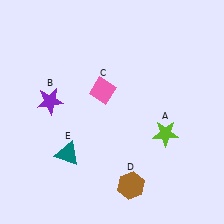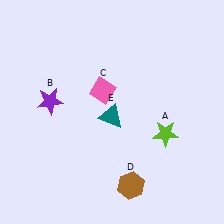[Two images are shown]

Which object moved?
The teal triangle (E) moved right.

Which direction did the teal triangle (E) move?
The teal triangle (E) moved right.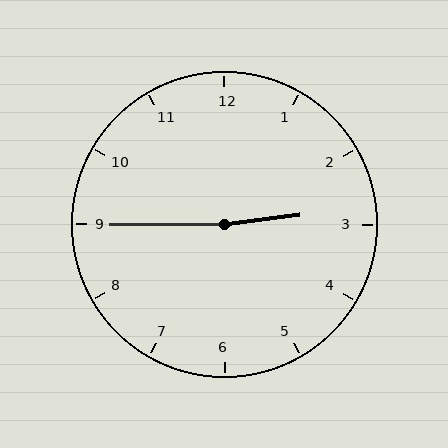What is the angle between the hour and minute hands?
Approximately 172 degrees.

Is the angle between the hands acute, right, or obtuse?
It is obtuse.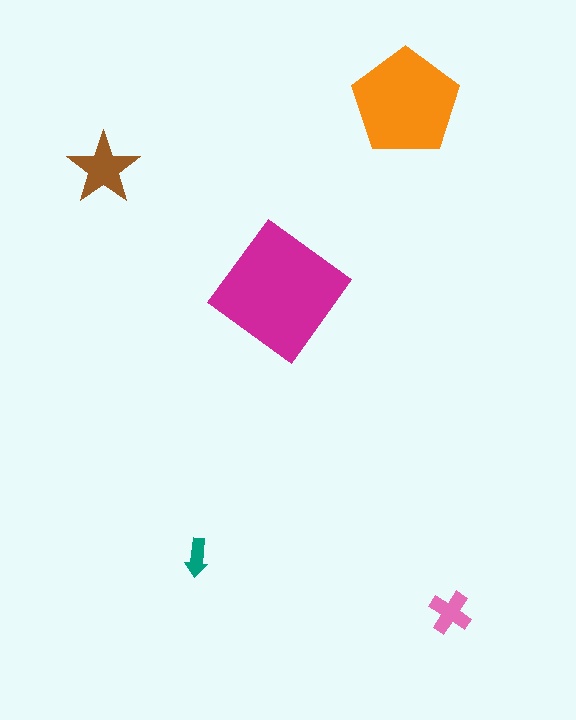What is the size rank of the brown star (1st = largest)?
3rd.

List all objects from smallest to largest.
The teal arrow, the pink cross, the brown star, the orange pentagon, the magenta diamond.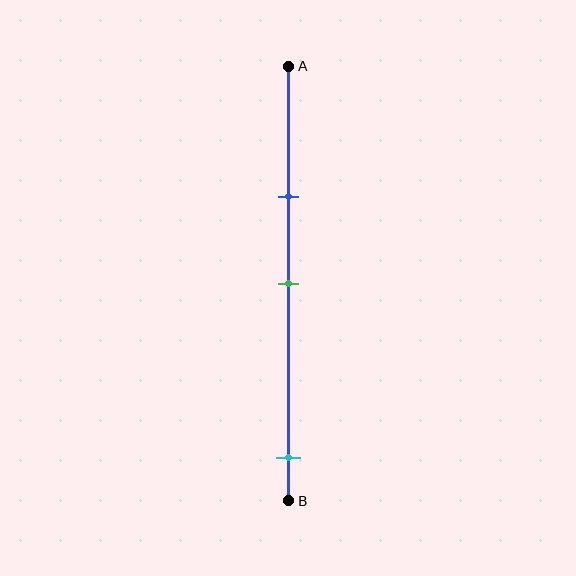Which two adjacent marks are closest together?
The blue and green marks are the closest adjacent pair.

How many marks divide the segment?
There are 3 marks dividing the segment.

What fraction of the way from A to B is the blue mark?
The blue mark is approximately 30% (0.3) of the way from A to B.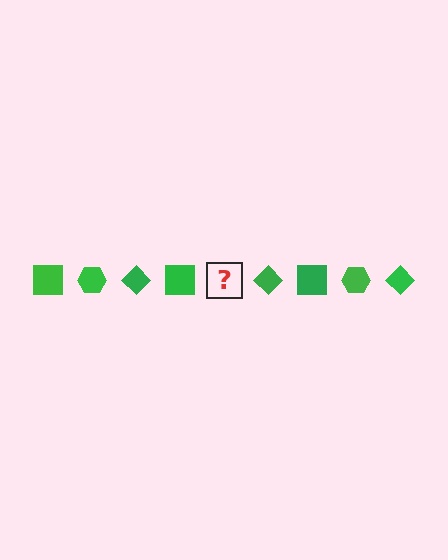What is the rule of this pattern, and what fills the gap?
The rule is that the pattern cycles through square, hexagon, diamond shapes in green. The gap should be filled with a green hexagon.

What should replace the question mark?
The question mark should be replaced with a green hexagon.